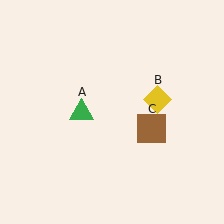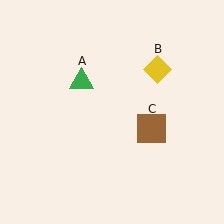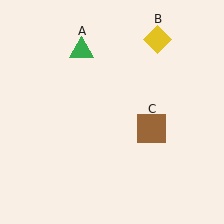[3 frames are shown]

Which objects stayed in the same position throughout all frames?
Brown square (object C) remained stationary.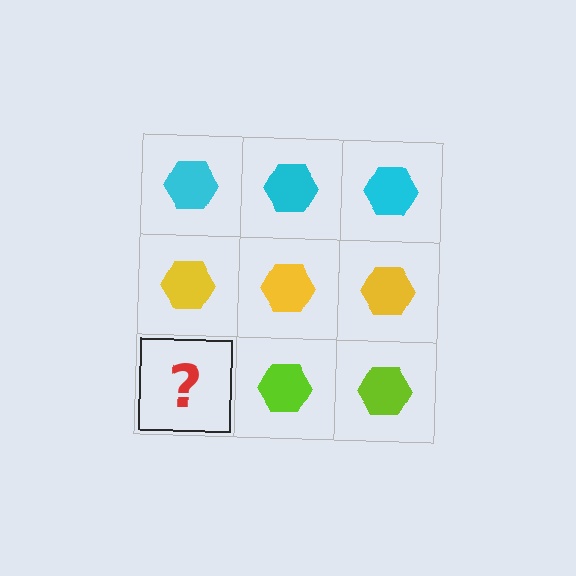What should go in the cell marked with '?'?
The missing cell should contain a lime hexagon.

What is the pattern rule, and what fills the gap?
The rule is that each row has a consistent color. The gap should be filled with a lime hexagon.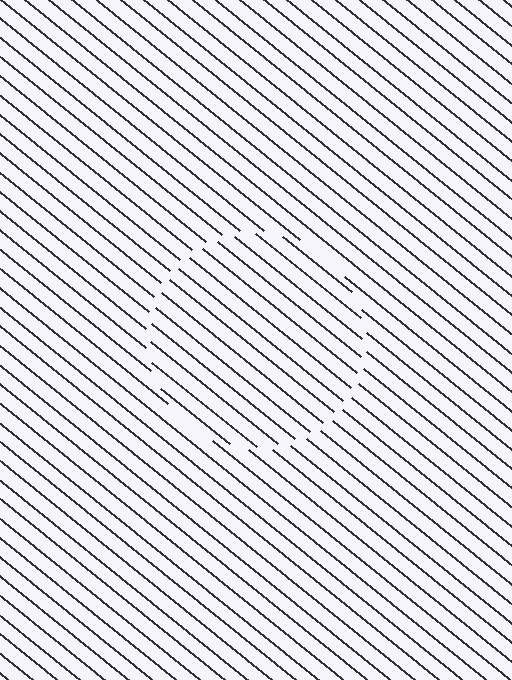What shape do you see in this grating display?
An illusory circle. The interior of the shape contains the same grating, shifted by half a period — the contour is defined by the phase discontinuity where line-ends from the inner and outer gratings abut.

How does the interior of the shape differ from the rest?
The interior of the shape contains the same grating, shifted by half a period — the contour is defined by the phase discontinuity where line-ends from the inner and outer gratings abut.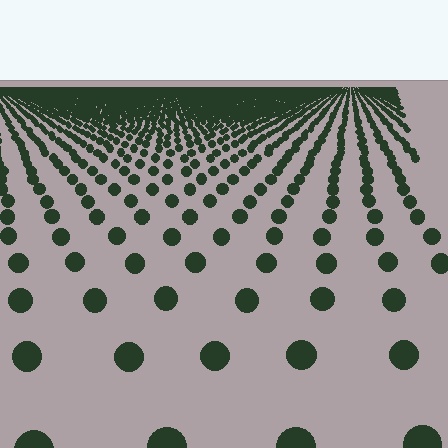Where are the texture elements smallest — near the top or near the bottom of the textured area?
Near the top.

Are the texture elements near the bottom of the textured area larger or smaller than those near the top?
Larger. Near the bottom, elements are closer to the viewer and appear at a bigger on-screen size.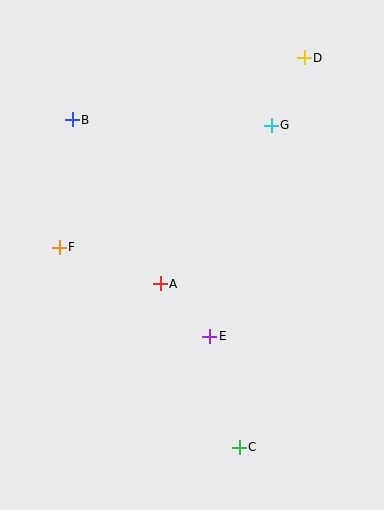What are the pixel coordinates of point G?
Point G is at (271, 125).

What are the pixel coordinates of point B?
Point B is at (72, 120).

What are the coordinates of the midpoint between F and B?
The midpoint between F and B is at (66, 184).